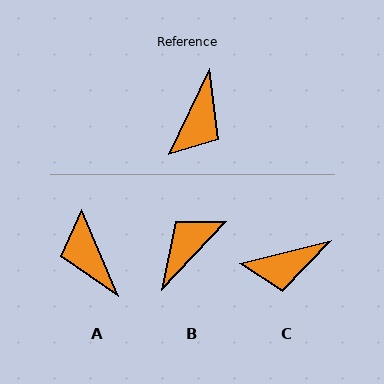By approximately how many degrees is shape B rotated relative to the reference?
Approximately 163 degrees counter-clockwise.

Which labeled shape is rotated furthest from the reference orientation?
B, about 163 degrees away.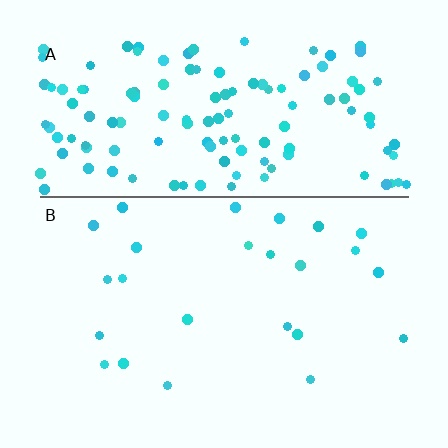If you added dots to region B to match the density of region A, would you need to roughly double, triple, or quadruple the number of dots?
Approximately quadruple.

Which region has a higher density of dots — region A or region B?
A (the top).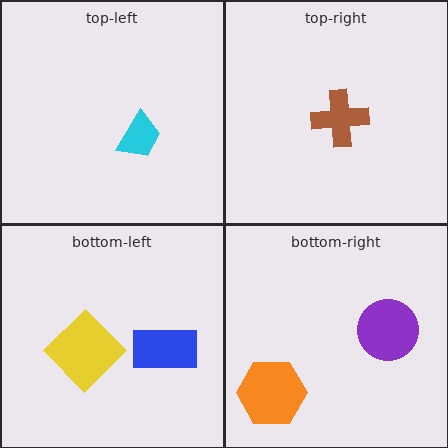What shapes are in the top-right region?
The brown cross.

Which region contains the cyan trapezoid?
The top-left region.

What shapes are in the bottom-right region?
The orange hexagon, the purple circle.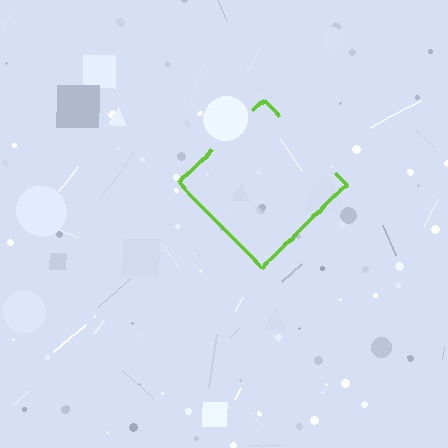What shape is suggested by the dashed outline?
The dashed outline suggests a diamond.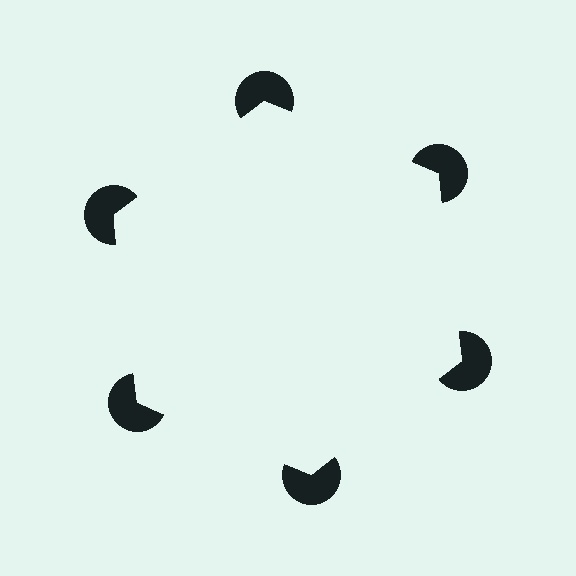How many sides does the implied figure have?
6 sides.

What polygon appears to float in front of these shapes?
An illusory hexagon — its edges are inferred from the aligned wedge cuts in the pac-man discs, not physically drawn.